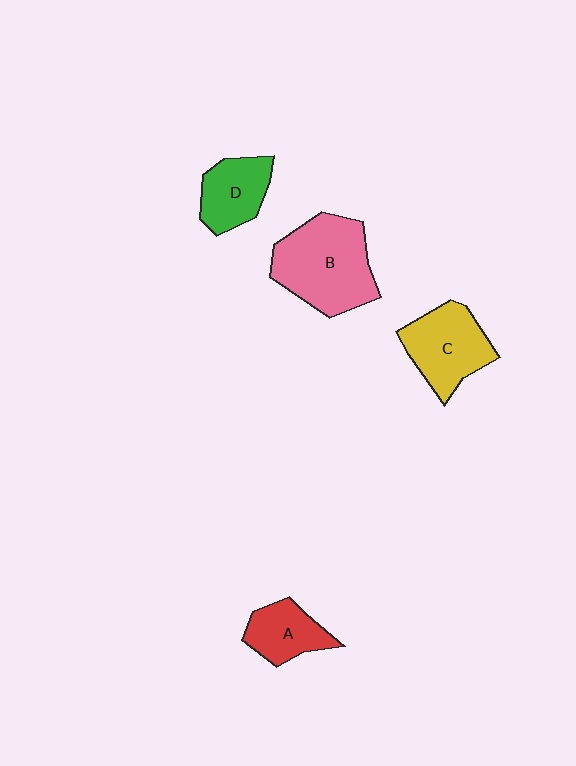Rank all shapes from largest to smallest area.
From largest to smallest: B (pink), C (yellow), D (green), A (red).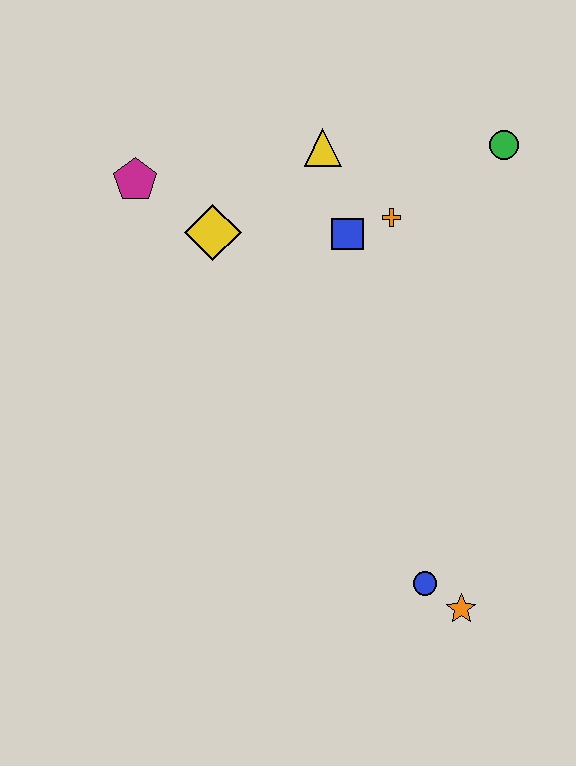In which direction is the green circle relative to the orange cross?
The green circle is to the right of the orange cross.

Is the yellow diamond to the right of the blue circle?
No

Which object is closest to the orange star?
The blue circle is closest to the orange star.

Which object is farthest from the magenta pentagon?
The orange star is farthest from the magenta pentagon.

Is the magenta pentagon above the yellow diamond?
Yes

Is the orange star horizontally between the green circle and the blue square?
Yes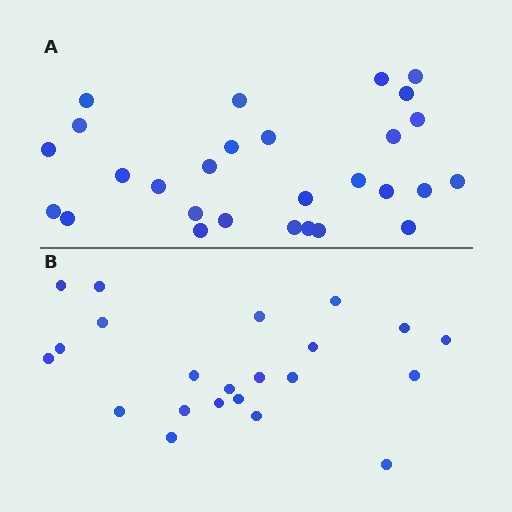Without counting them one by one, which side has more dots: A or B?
Region A (the top region) has more dots.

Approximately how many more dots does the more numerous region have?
Region A has about 6 more dots than region B.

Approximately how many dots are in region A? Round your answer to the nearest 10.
About 30 dots. (The exact count is 28, which rounds to 30.)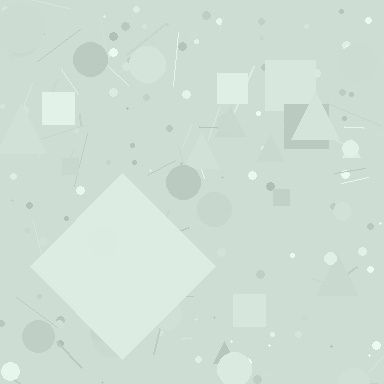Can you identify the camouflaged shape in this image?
The camouflaged shape is a diamond.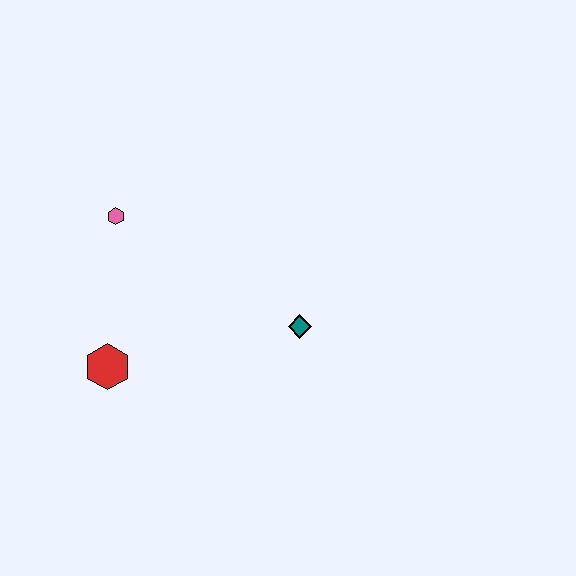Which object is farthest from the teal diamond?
The pink hexagon is farthest from the teal diamond.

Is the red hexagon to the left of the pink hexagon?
Yes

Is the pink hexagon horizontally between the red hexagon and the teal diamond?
Yes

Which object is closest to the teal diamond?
The red hexagon is closest to the teal diamond.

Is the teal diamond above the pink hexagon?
No